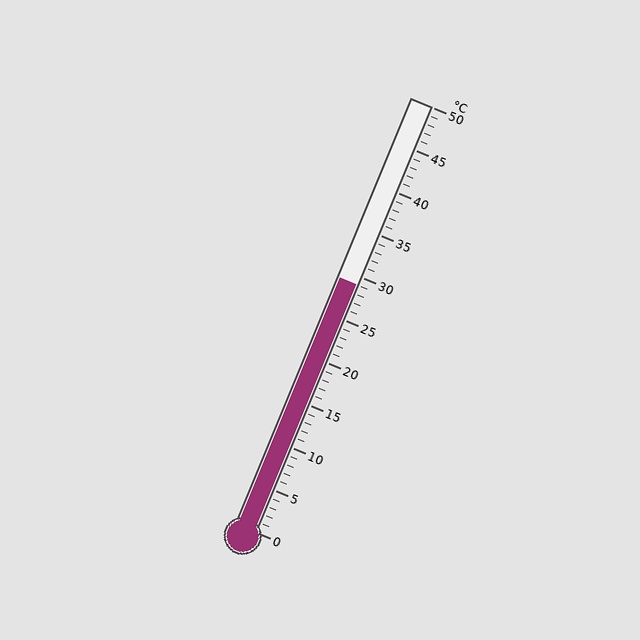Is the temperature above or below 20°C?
The temperature is above 20°C.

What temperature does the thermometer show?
The thermometer shows approximately 29°C.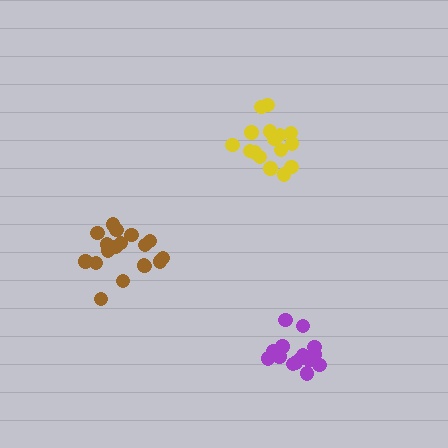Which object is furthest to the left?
The brown cluster is leftmost.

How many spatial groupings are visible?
There are 3 spatial groupings.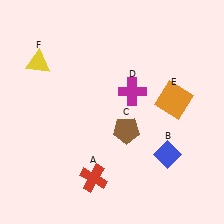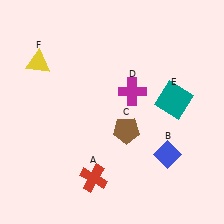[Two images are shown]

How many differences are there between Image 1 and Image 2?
There is 1 difference between the two images.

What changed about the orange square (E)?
In Image 1, E is orange. In Image 2, it changed to teal.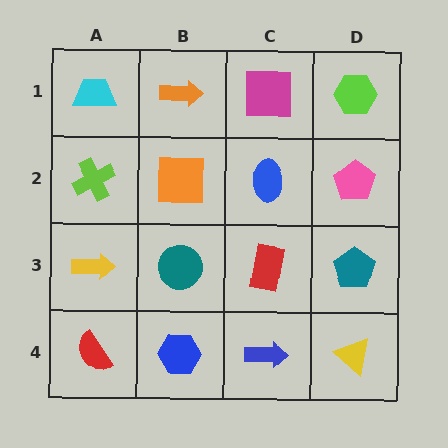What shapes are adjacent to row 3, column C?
A blue ellipse (row 2, column C), a blue arrow (row 4, column C), a teal circle (row 3, column B), a teal pentagon (row 3, column D).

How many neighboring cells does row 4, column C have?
3.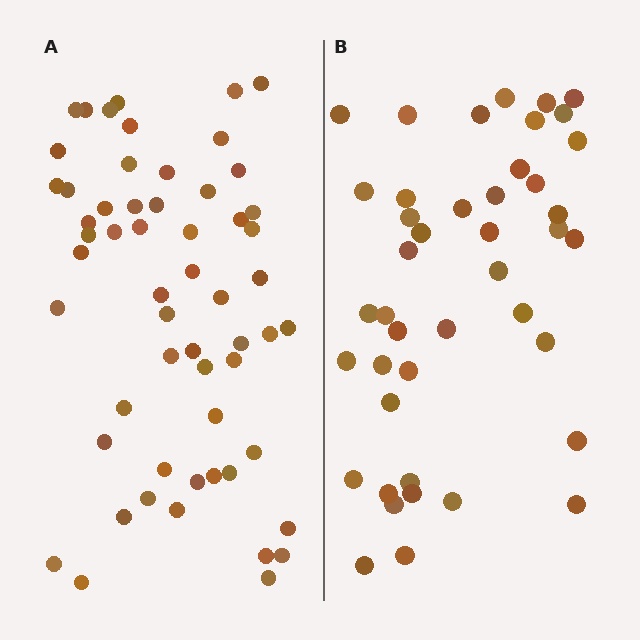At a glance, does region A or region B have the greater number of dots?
Region A (the left region) has more dots.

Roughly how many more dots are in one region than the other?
Region A has approximately 15 more dots than region B.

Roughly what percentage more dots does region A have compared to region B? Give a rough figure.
About 35% more.